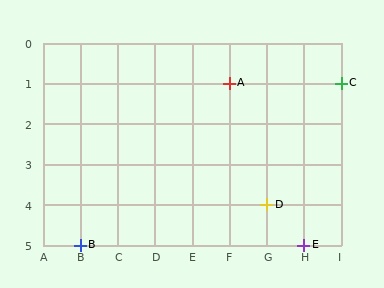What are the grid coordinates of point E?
Point E is at grid coordinates (H, 5).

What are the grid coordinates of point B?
Point B is at grid coordinates (B, 5).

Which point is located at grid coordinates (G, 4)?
Point D is at (G, 4).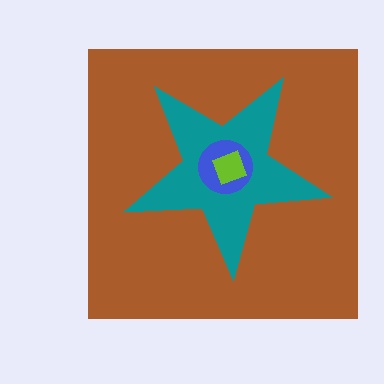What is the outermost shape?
The brown square.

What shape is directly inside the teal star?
The blue circle.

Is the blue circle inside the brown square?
Yes.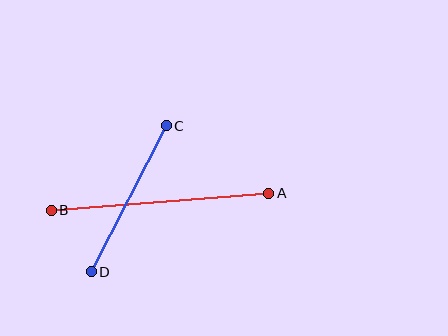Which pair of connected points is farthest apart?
Points A and B are farthest apart.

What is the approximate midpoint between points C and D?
The midpoint is at approximately (129, 199) pixels.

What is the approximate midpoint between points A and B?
The midpoint is at approximately (160, 202) pixels.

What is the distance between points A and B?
The distance is approximately 218 pixels.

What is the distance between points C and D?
The distance is approximately 164 pixels.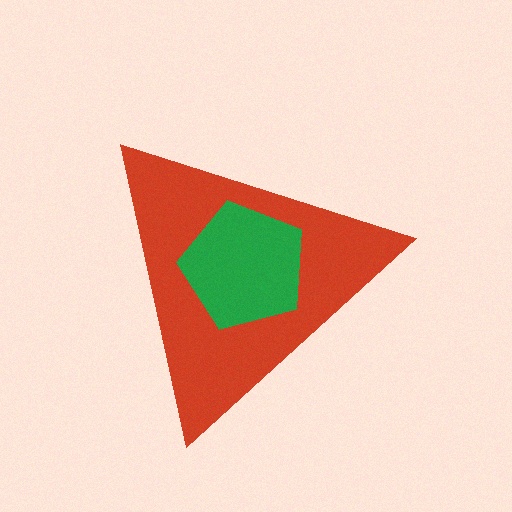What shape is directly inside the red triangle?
The green pentagon.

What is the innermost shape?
The green pentagon.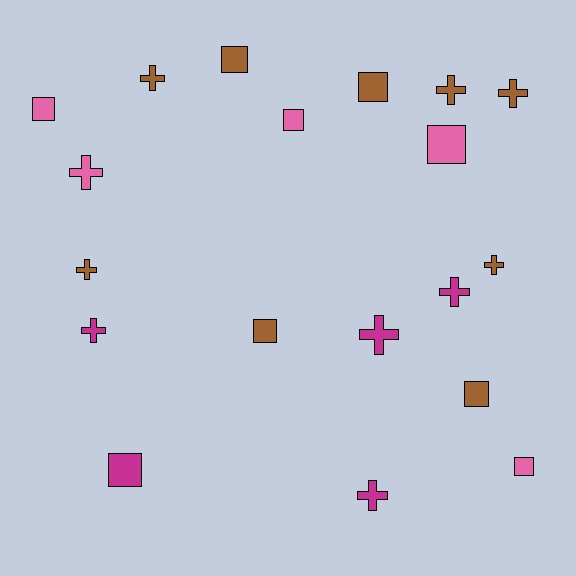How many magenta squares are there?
There is 1 magenta square.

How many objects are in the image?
There are 19 objects.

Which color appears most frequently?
Brown, with 9 objects.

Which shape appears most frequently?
Cross, with 10 objects.